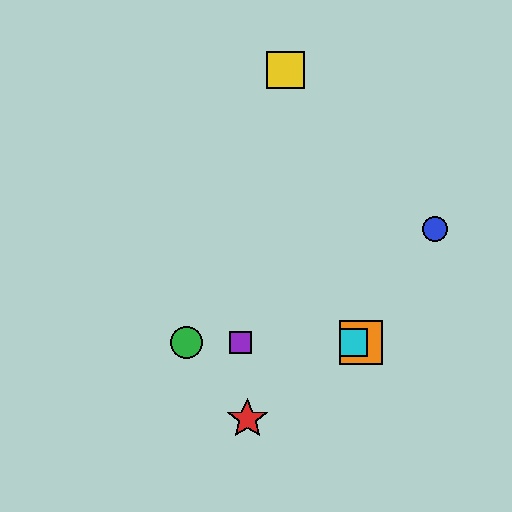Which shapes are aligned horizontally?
The green circle, the purple square, the orange square, the cyan square are aligned horizontally.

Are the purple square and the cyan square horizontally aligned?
Yes, both are at y≈342.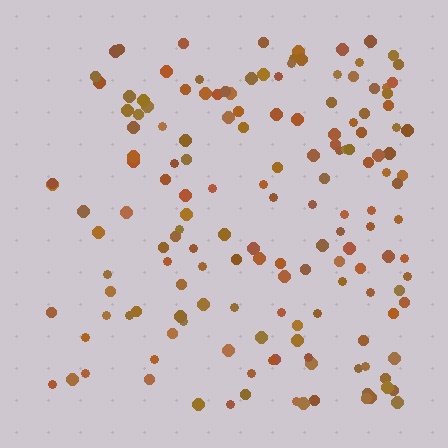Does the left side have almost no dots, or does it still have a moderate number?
Still a moderate number, just noticeably fewer than the right.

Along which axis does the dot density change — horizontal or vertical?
Horizontal.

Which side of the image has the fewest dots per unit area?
The left.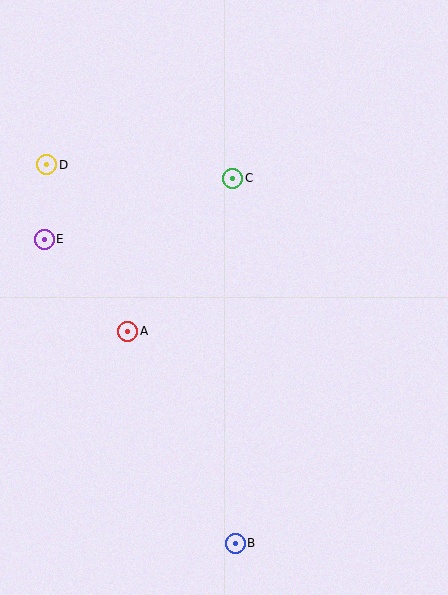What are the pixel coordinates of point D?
Point D is at (47, 165).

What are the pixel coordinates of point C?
Point C is at (233, 178).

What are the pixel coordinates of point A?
Point A is at (128, 331).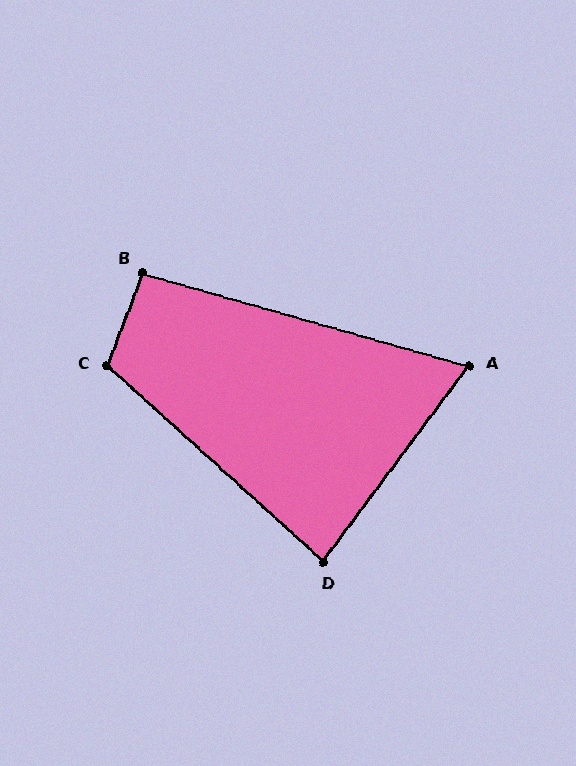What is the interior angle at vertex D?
Approximately 85 degrees (acute).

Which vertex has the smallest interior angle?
A, at approximately 69 degrees.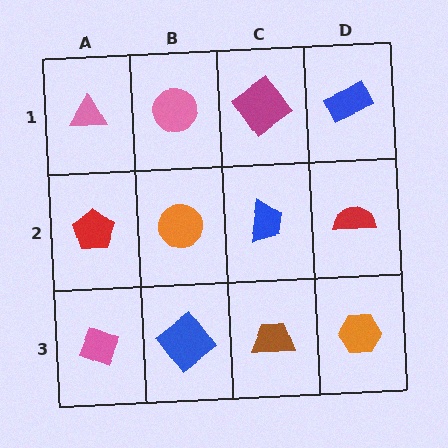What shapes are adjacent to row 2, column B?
A pink circle (row 1, column B), a blue diamond (row 3, column B), a red pentagon (row 2, column A), a blue trapezoid (row 2, column C).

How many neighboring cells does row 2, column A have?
3.